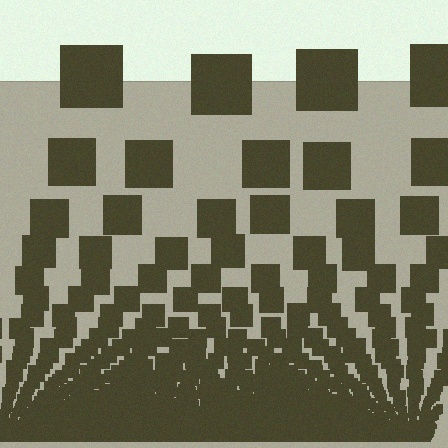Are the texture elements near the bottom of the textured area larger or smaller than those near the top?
Smaller. The gradient is inverted — elements near the bottom are smaller and denser.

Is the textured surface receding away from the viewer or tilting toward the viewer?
The surface appears to tilt toward the viewer. Texture elements get larger and sparser toward the top.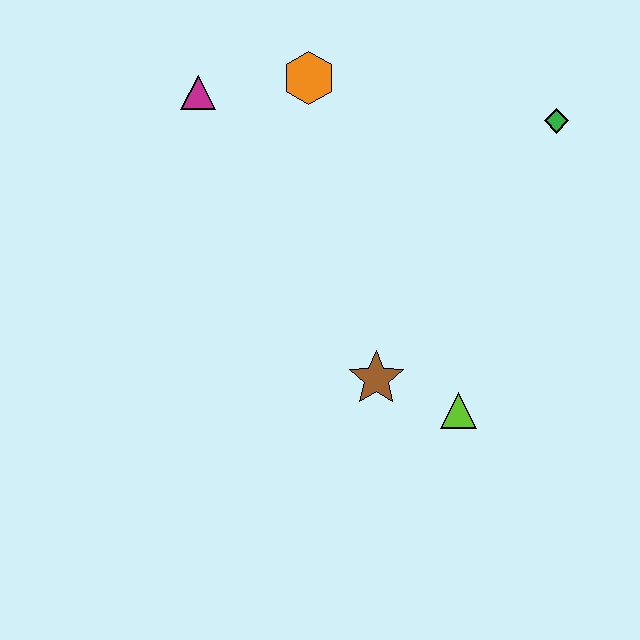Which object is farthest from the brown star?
The magenta triangle is farthest from the brown star.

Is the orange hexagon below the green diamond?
No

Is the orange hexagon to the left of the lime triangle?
Yes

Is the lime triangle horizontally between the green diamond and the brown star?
Yes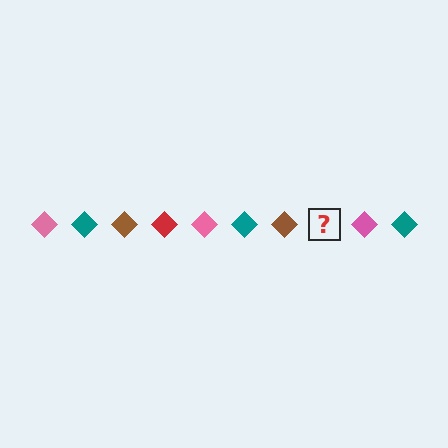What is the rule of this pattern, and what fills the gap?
The rule is that the pattern cycles through pink, teal, brown, red diamonds. The gap should be filled with a red diamond.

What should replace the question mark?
The question mark should be replaced with a red diamond.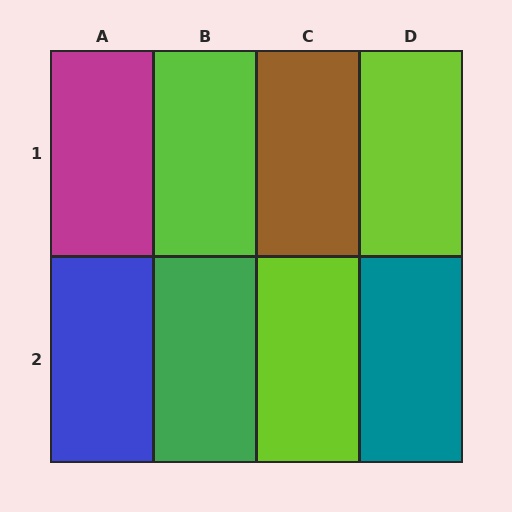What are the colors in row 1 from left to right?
Magenta, lime, brown, lime.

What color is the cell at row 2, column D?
Teal.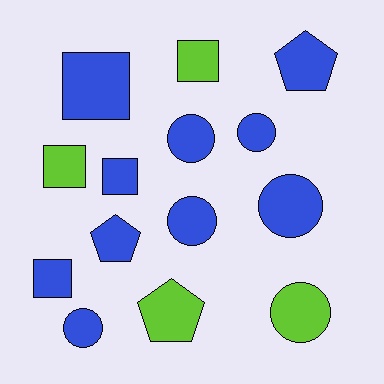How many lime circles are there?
There is 1 lime circle.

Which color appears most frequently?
Blue, with 10 objects.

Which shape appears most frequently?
Circle, with 6 objects.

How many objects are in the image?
There are 14 objects.